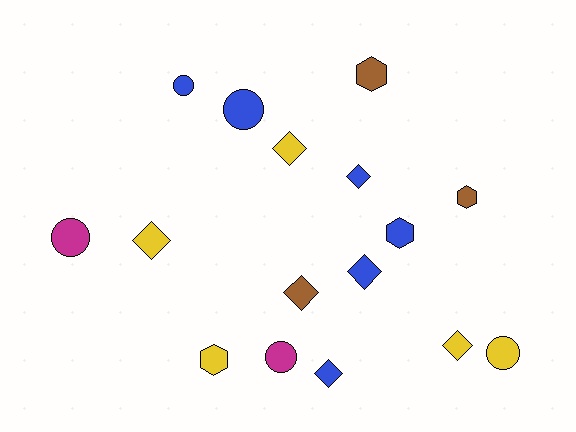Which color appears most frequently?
Blue, with 6 objects.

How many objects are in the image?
There are 16 objects.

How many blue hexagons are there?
There is 1 blue hexagon.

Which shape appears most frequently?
Diamond, with 7 objects.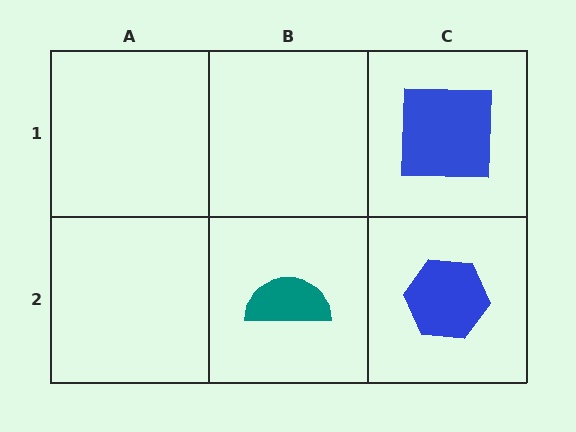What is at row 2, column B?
A teal semicircle.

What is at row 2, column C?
A blue hexagon.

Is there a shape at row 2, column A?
No, that cell is empty.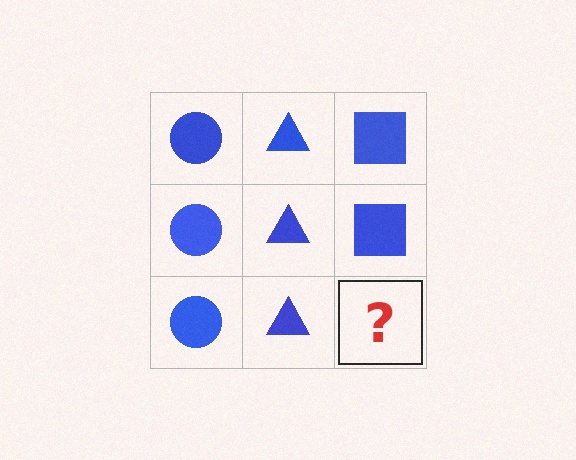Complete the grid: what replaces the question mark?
The question mark should be replaced with a blue square.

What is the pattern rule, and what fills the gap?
The rule is that each column has a consistent shape. The gap should be filled with a blue square.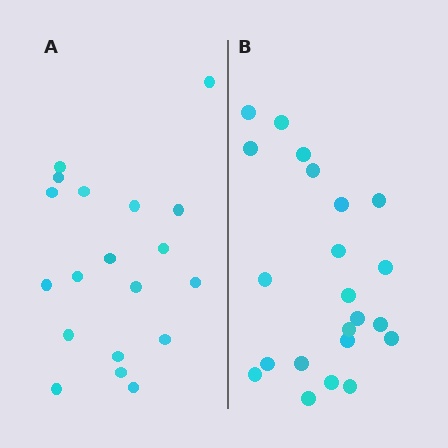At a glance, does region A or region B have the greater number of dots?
Region B (the right region) has more dots.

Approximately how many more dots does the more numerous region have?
Region B has just a few more — roughly 2 or 3 more dots than region A.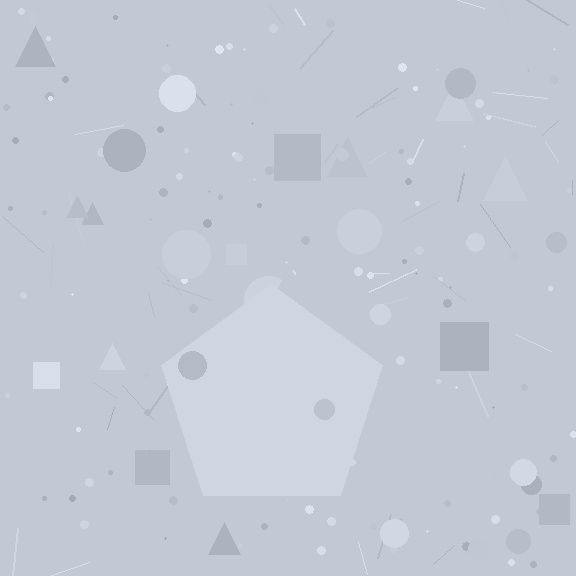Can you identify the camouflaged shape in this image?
The camouflaged shape is a pentagon.